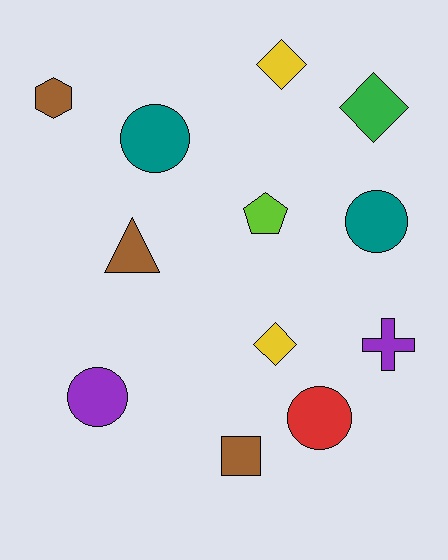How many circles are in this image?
There are 4 circles.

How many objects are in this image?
There are 12 objects.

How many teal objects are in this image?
There are 2 teal objects.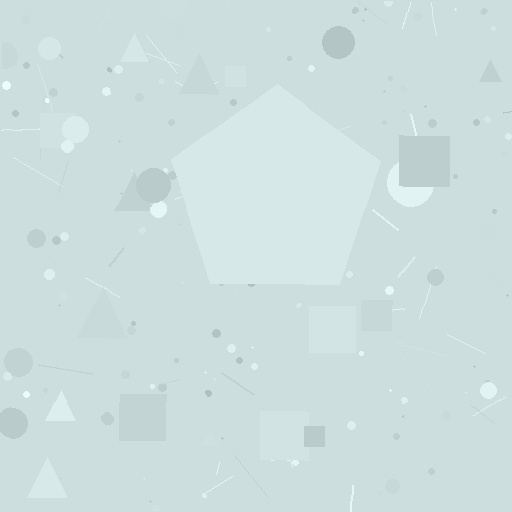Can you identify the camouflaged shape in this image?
The camouflaged shape is a pentagon.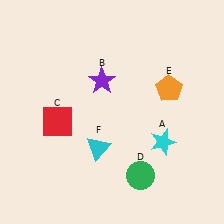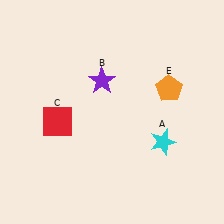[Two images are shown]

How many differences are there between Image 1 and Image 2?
There are 2 differences between the two images.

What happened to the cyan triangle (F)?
The cyan triangle (F) was removed in Image 2. It was in the bottom-left area of Image 1.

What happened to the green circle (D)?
The green circle (D) was removed in Image 2. It was in the bottom-right area of Image 1.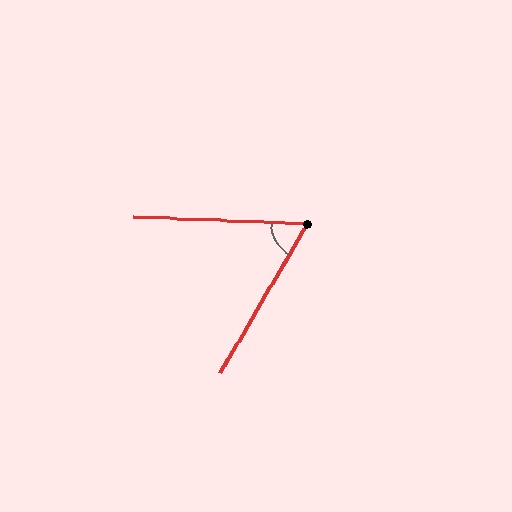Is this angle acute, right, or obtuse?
It is acute.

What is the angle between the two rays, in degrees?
Approximately 62 degrees.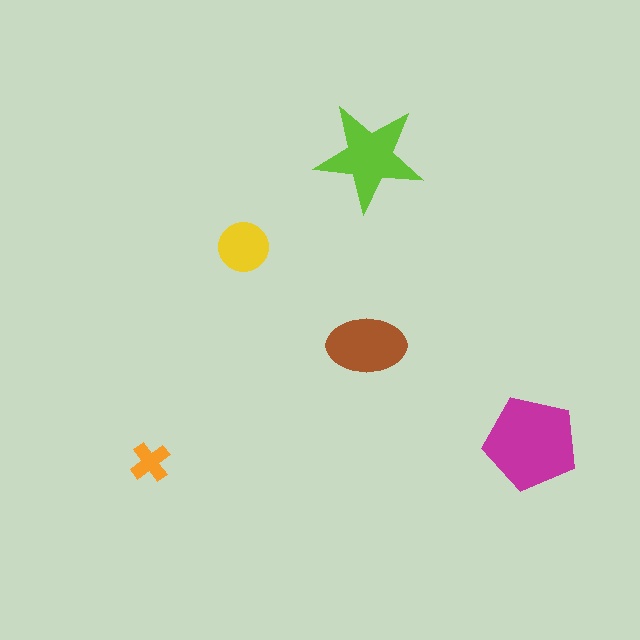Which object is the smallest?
The orange cross.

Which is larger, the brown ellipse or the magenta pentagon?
The magenta pentagon.